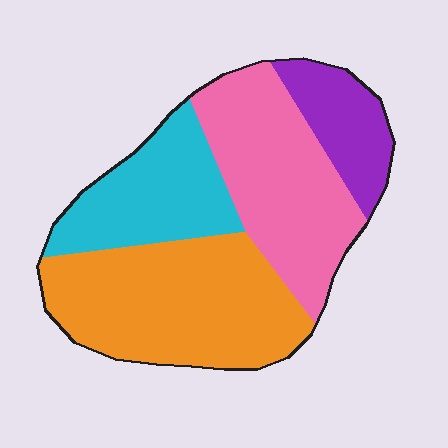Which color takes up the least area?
Purple, at roughly 15%.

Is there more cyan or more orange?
Orange.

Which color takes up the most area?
Orange, at roughly 35%.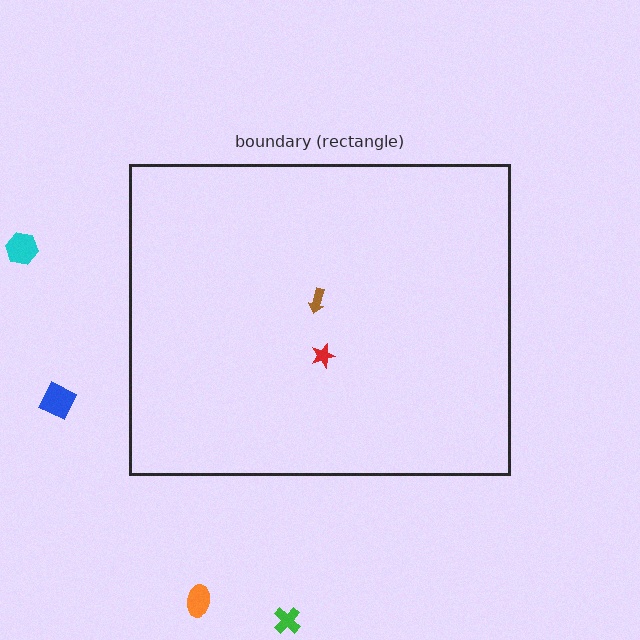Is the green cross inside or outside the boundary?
Outside.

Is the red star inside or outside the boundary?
Inside.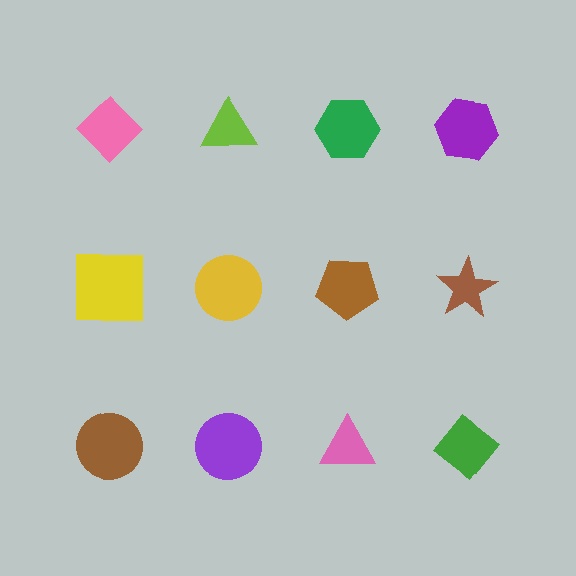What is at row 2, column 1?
A yellow square.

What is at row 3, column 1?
A brown circle.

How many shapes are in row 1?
4 shapes.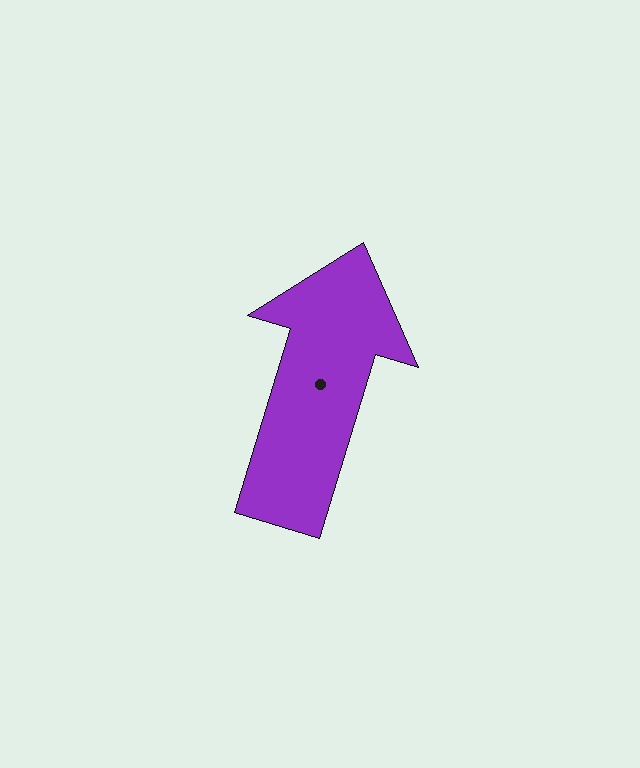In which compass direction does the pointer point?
North.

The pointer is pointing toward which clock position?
Roughly 1 o'clock.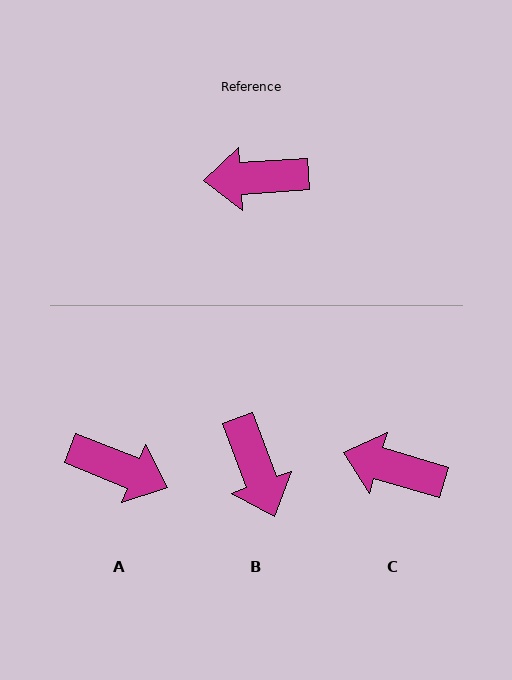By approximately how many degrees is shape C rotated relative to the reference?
Approximately 20 degrees clockwise.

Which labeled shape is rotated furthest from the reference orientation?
A, about 155 degrees away.